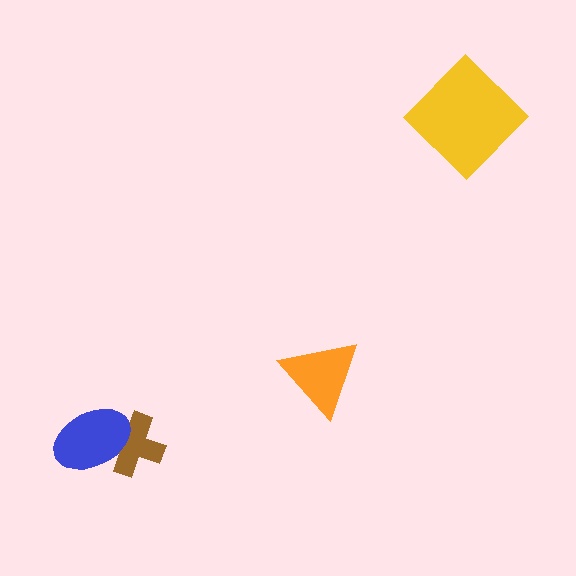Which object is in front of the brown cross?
The blue ellipse is in front of the brown cross.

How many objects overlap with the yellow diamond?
0 objects overlap with the yellow diamond.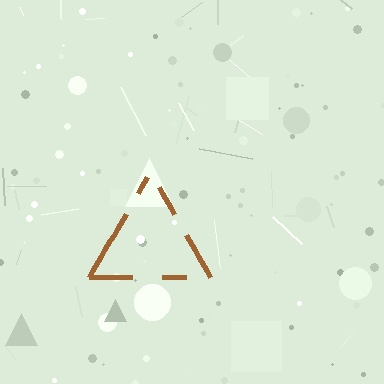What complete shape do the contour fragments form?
The contour fragments form a triangle.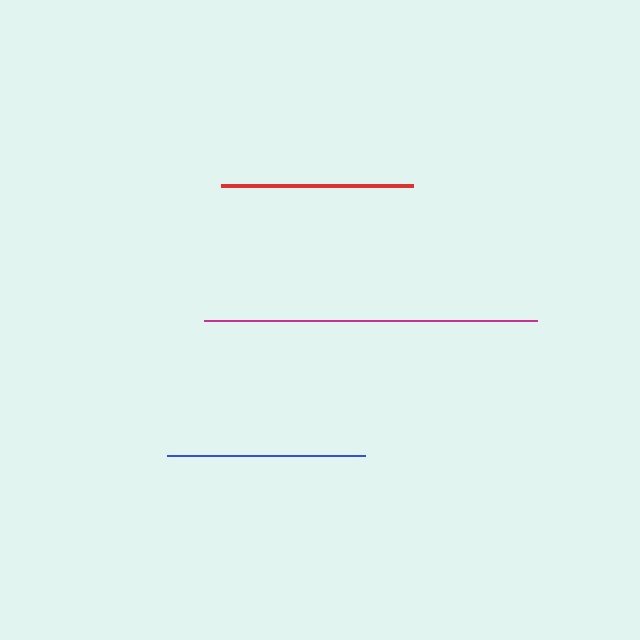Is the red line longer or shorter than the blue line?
The blue line is longer than the red line.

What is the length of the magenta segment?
The magenta segment is approximately 333 pixels long.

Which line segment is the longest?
The magenta line is the longest at approximately 333 pixels.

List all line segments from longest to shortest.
From longest to shortest: magenta, blue, red.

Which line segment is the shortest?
The red line is the shortest at approximately 193 pixels.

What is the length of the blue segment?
The blue segment is approximately 197 pixels long.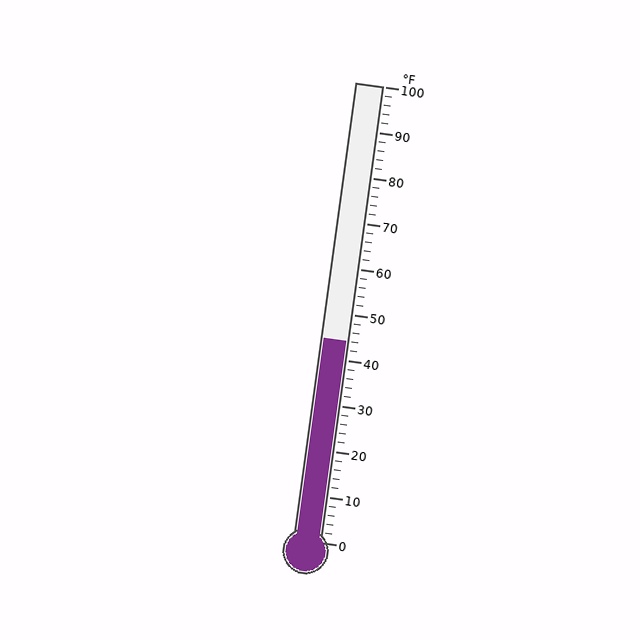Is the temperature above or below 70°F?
The temperature is below 70°F.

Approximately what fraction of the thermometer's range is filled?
The thermometer is filled to approximately 45% of its range.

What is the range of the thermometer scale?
The thermometer scale ranges from 0°F to 100°F.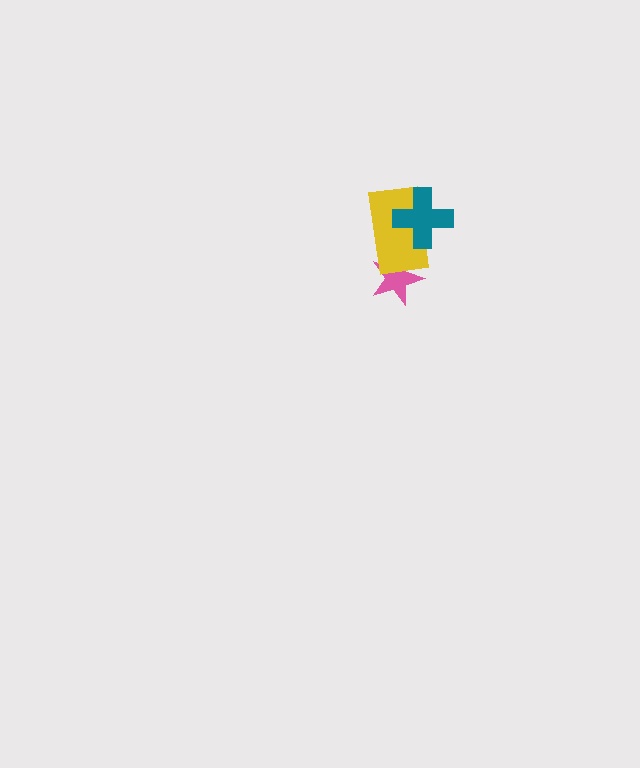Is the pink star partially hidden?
Yes, it is partially covered by another shape.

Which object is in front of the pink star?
The yellow rectangle is in front of the pink star.